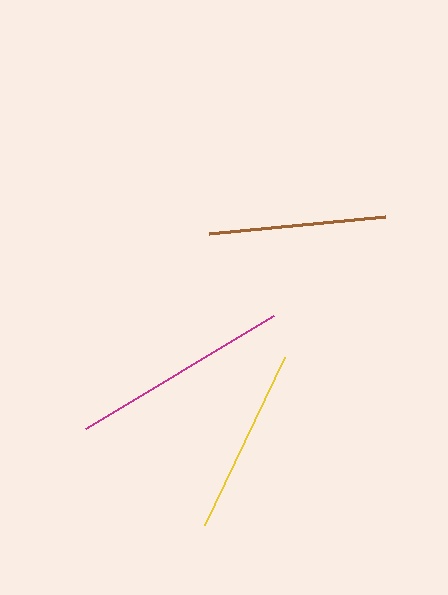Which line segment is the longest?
The magenta line is the longest at approximately 219 pixels.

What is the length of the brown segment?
The brown segment is approximately 177 pixels long.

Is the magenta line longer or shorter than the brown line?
The magenta line is longer than the brown line.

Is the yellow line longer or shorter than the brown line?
The yellow line is longer than the brown line.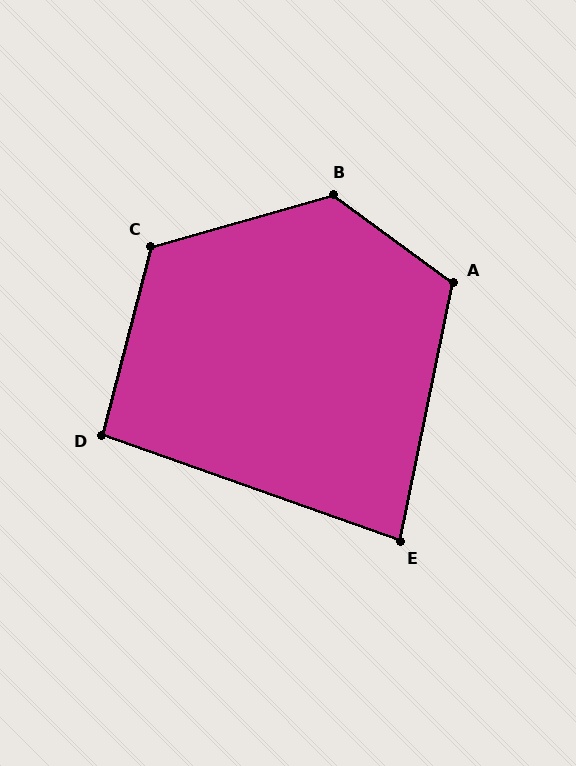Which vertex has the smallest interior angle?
E, at approximately 82 degrees.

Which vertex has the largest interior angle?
B, at approximately 128 degrees.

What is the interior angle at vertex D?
Approximately 95 degrees (approximately right).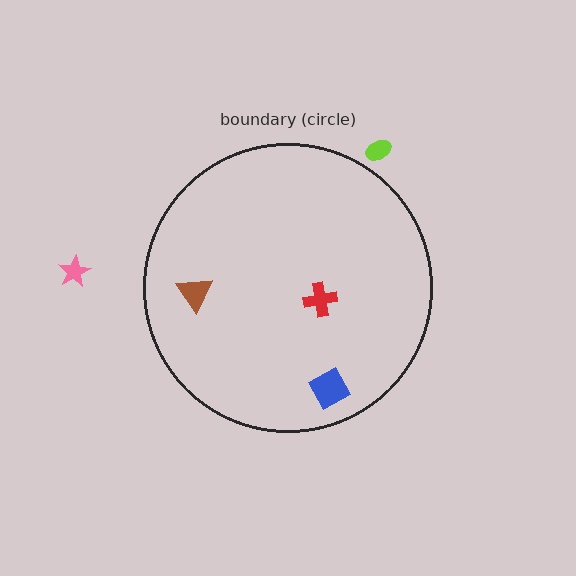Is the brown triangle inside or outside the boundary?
Inside.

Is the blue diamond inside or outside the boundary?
Inside.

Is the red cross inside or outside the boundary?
Inside.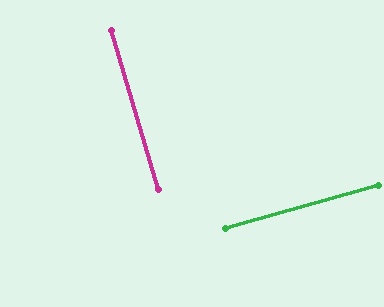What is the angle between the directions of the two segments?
Approximately 89 degrees.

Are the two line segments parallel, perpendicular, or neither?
Perpendicular — they meet at approximately 89°.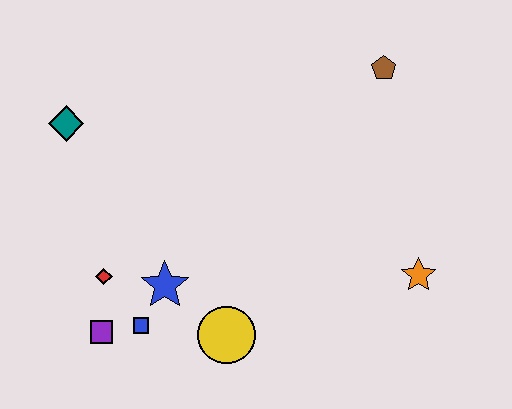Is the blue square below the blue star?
Yes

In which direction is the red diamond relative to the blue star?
The red diamond is to the left of the blue star.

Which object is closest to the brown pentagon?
The orange star is closest to the brown pentagon.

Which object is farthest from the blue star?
The brown pentagon is farthest from the blue star.